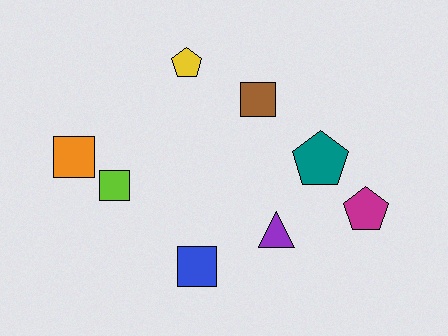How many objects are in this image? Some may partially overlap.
There are 8 objects.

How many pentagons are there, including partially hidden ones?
There are 3 pentagons.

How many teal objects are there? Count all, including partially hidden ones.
There is 1 teal object.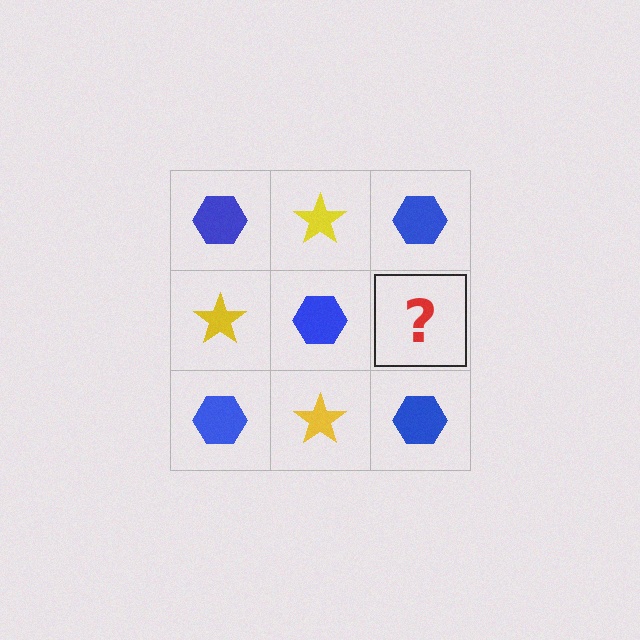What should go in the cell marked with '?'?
The missing cell should contain a yellow star.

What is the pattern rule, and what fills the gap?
The rule is that it alternates blue hexagon and yellow star in a checkerboard pattern. The gap should be filled with a yellow star.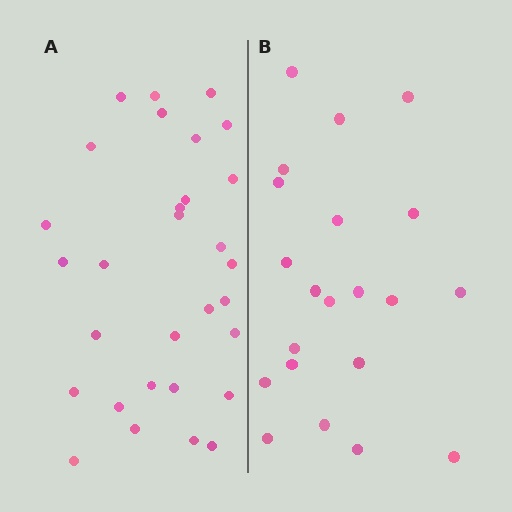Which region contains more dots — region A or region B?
Region A (the left region) has more dots.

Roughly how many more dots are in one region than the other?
Region A has roughly 8 or so more dots than region B.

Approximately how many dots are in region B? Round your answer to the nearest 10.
About 20 dots. (The exact count is 21, which rounds to 20.)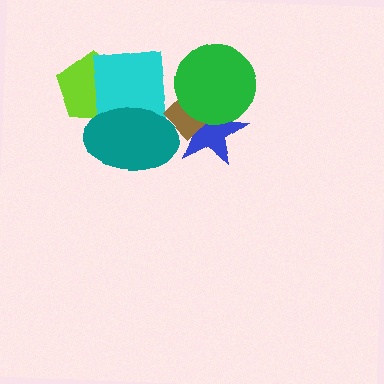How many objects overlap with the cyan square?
3 objects overlap with the cyan square.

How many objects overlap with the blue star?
2 objects overlap with the blue star.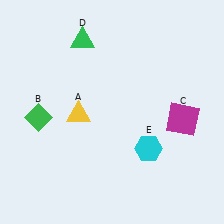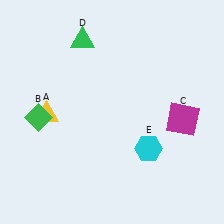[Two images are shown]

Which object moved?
The yellow triangle (A) moved left.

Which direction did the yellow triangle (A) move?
The yellow triangle (A) moved left.